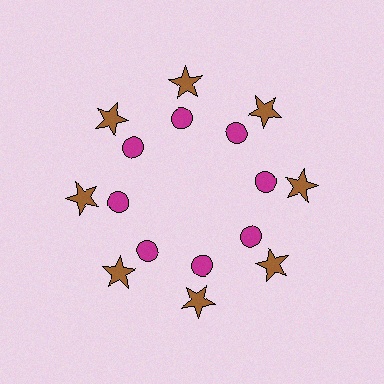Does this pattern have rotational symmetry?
Yes, this pattern has 8-fold rotational symmetry. It looks the same after rotating 45 degrees around the center.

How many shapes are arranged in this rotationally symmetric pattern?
There are 16 shapes, arranged in 8 groups of 2.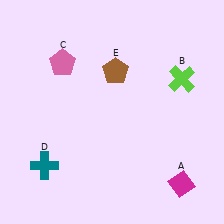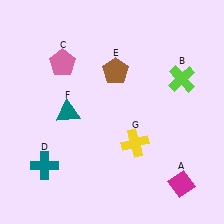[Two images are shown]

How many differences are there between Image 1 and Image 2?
There are 2 differences between the two images.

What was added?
A teal triangle (F), a yellow cross (G) were added in Image 2.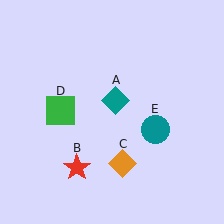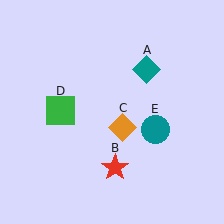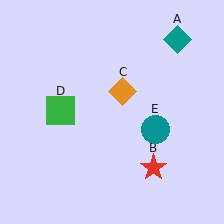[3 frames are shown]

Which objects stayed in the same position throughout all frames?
Green square (object D) and teal circle (object E) remained stationary.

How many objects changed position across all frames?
3 objects changed position: teal diamond (object A), red star (object B), orange diamond (object C).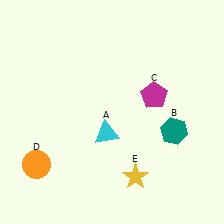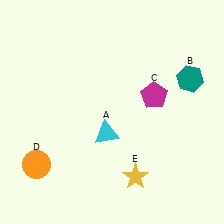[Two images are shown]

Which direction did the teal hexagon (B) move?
The teal hexagon (B) moved up.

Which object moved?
The teal hexagon (B) moved up.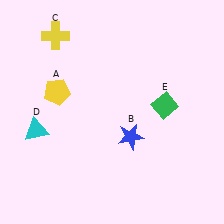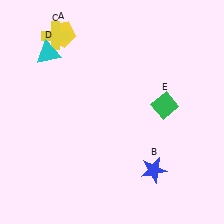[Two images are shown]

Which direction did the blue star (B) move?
The blue star (B) moved down.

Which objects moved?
The objects that moved are: the yellow pentagon (A), the blue star (B), the cyan triangle (D).